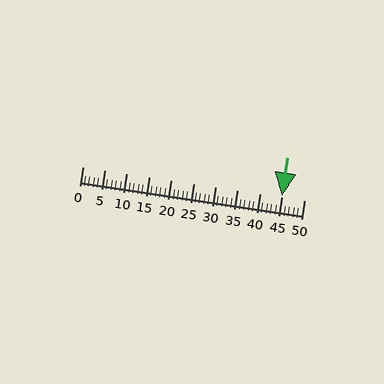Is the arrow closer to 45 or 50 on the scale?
The arrow is closer to 45.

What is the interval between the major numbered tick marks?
The major tick marks are spaced 5 units apart.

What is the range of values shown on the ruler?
The ruler shows values from 0 to 50.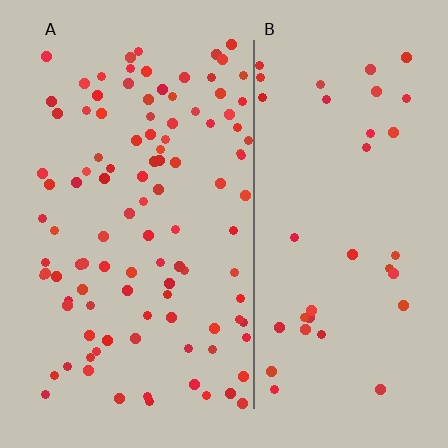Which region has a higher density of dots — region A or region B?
A (the left).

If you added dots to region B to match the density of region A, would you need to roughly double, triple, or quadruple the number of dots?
Approximately triple.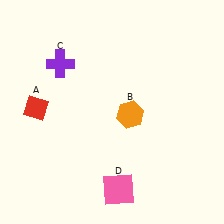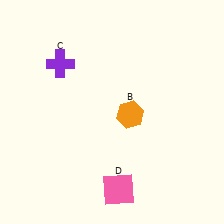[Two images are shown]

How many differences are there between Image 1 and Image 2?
There is 1 difference between the two images.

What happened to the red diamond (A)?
The red diamond (A) was removed in Image 2. It was in the top-left area of Image 1.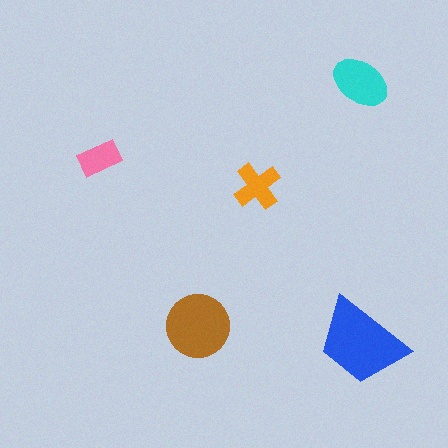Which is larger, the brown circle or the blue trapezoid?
The blue trapezoid.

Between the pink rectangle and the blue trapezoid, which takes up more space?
The blue trapezoid.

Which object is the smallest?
The pink rectangle.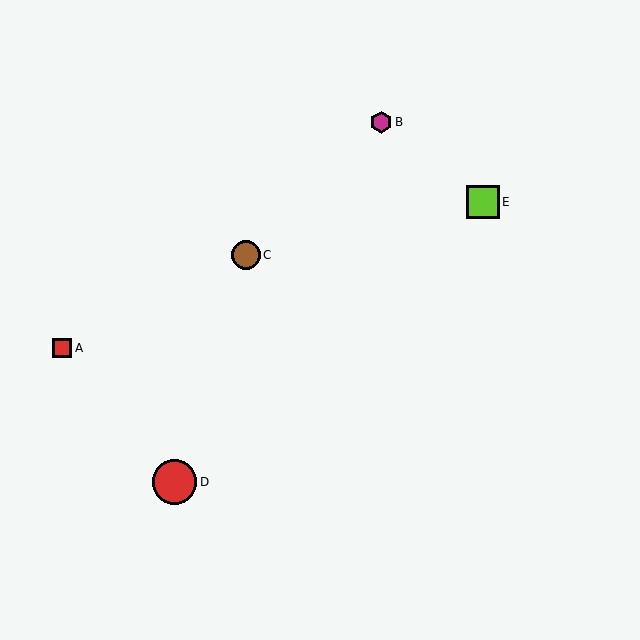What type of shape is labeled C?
Shape C is a brown circle.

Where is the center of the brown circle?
The center of the brown circle is at (246, 255).